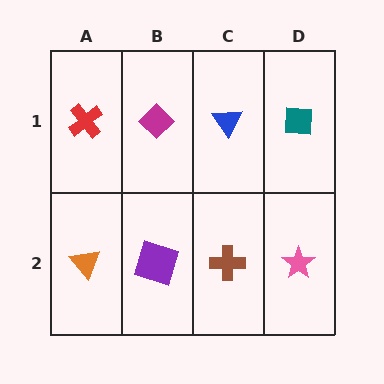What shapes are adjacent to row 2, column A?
A red cross (row 1, column A), a purple square (row 2, column B).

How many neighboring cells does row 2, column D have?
2.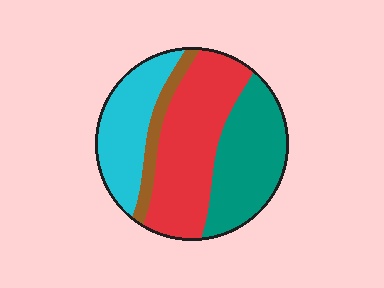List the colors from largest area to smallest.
From largest to smallest: red, teal, cyan, brown.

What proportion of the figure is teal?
Teal covers around 30% of the figure.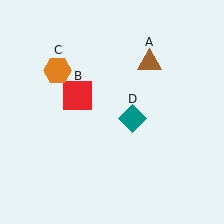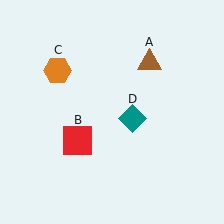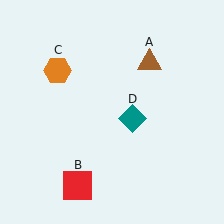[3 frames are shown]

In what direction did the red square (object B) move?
The red square (object B) moved down.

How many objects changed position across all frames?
1 object changed position: red square (object B).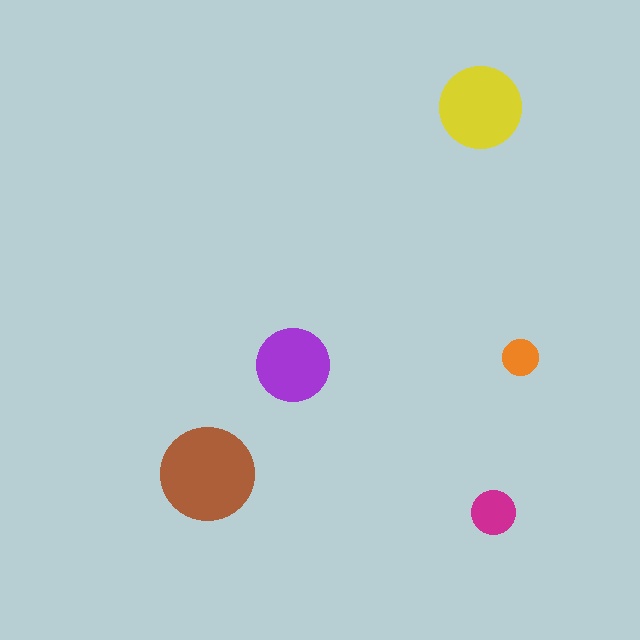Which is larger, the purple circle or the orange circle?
The purple one.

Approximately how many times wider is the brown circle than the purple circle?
About 1.5 times wider.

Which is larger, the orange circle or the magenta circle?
The magenta one.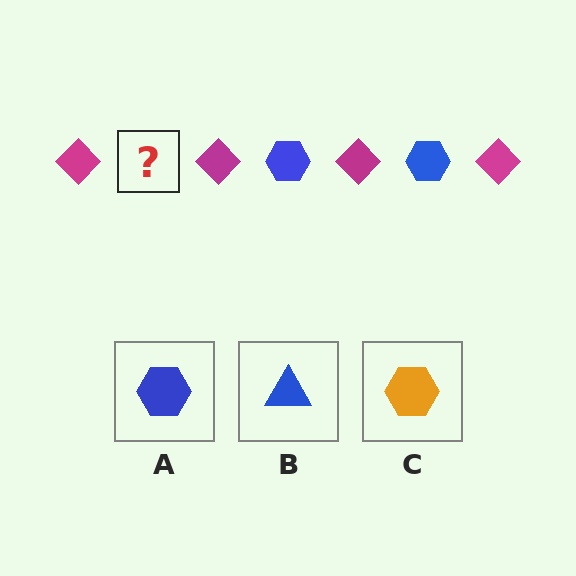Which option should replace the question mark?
Option A.